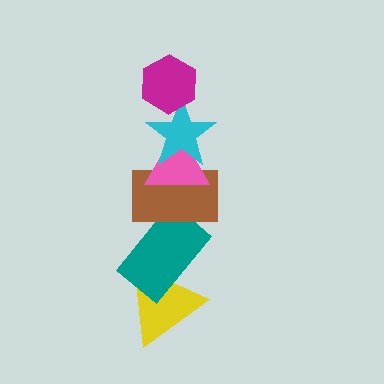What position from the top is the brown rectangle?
The brown rectangle is 4th from the top.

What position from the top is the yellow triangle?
The yellow triangle is 6th from the top.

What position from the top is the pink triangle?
The pink triangle is 3rd from the top.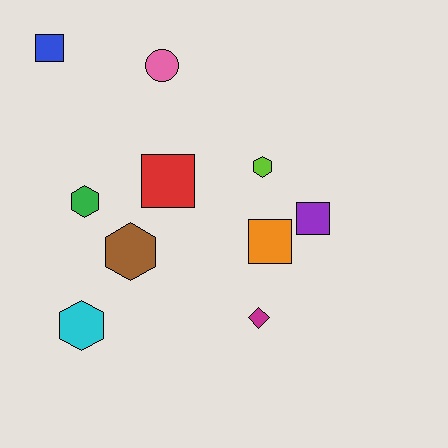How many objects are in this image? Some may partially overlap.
There are 10 objects.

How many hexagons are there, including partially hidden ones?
There are 4 hexagons.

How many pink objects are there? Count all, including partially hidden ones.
There is 1 pink object.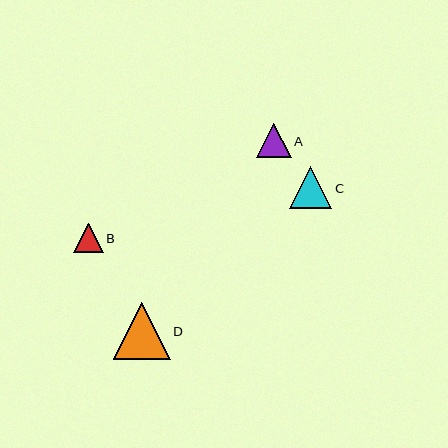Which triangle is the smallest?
Triangle B is the smallest with a size of approximately 29 pixels.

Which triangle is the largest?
Triangle D is the largest with a size of approximately 57 pixels.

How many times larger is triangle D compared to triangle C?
Triangle D is approximately 1.4 times the size of triangle C.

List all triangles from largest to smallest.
From largest to smallest: D, C, A, B.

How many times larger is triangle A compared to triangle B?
Triangle A is approximately 1.2 times the size of triangle B.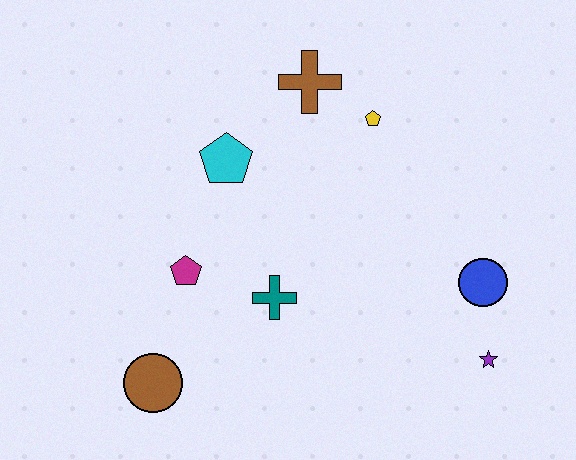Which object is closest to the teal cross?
The magenta pentagon is closest to the teal cross.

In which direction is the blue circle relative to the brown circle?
The blue circle is to the right of the brown circle.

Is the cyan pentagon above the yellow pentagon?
No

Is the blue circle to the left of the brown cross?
No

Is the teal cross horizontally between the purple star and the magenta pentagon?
Yes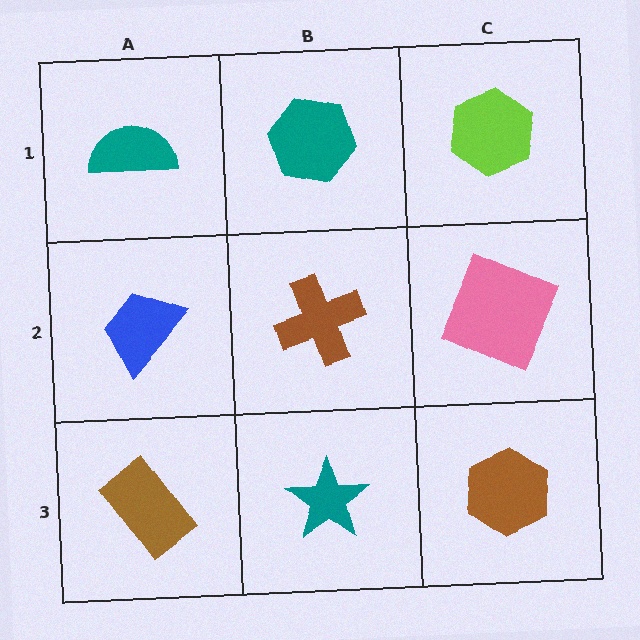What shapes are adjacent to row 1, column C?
A pink square (row 2, column C), a teal hexagon (row 1, column B).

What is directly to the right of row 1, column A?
A teal hexagon.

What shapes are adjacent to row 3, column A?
A blue trapezoid (row 2, column A), a teal star (row 3, column B).